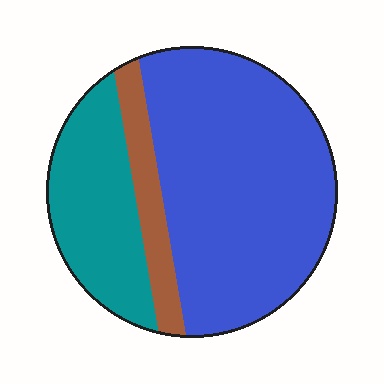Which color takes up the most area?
Blue, at roughly 65%.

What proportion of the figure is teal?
Teal covers around 25% of the figure.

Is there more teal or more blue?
Blue.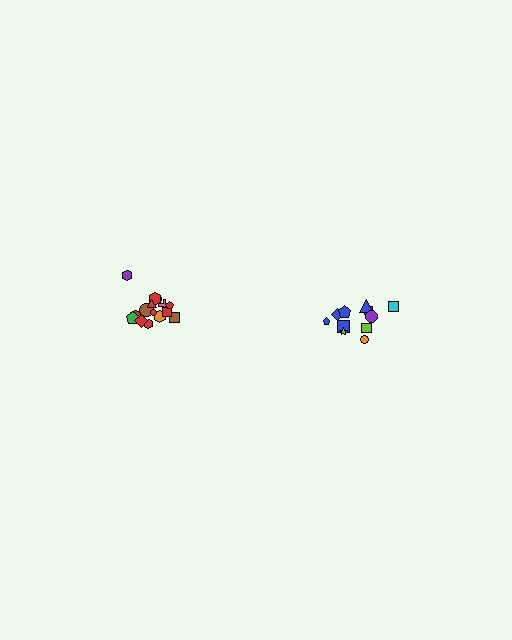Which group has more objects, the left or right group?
The left group.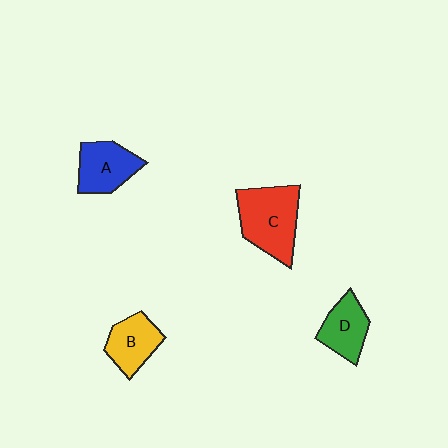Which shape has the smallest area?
Shape D (green).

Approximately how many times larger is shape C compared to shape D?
Approximately 1.6 times.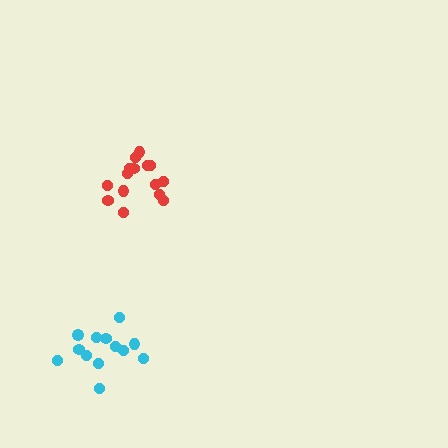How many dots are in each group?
Group 1: 15 dots, Group 2: 13 dots (28 total).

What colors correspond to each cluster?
The clusters are colored: red, cyan.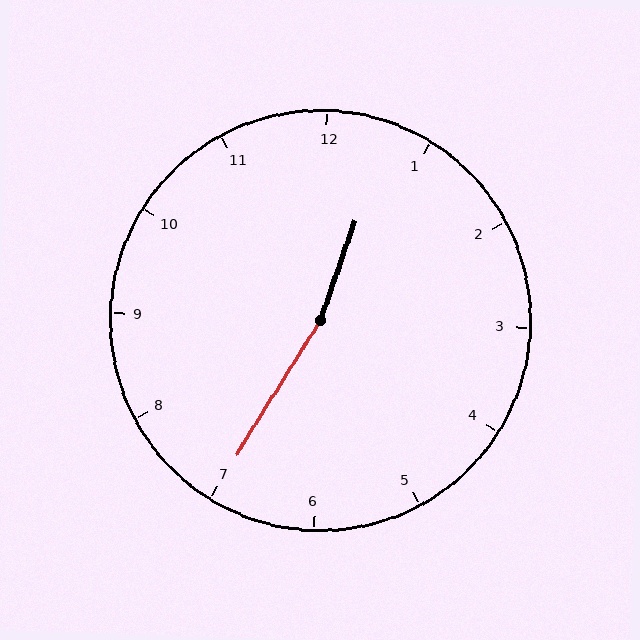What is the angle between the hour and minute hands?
Approximately 168 degrees.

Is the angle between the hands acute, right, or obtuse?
It is obtuse.